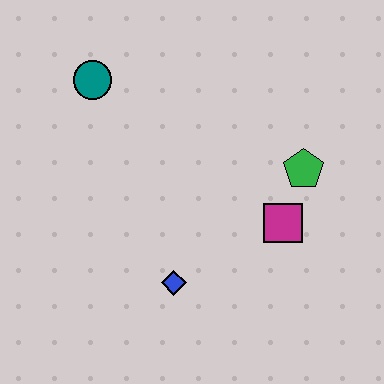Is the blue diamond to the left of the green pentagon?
Yes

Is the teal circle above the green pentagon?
Yes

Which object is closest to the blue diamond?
The magenta square is closest to the blue diamond.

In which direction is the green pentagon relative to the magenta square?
The green pentagon is above the magenta square.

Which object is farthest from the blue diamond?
The teal circle is farthest from the blue diamond.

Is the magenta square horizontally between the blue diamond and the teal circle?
No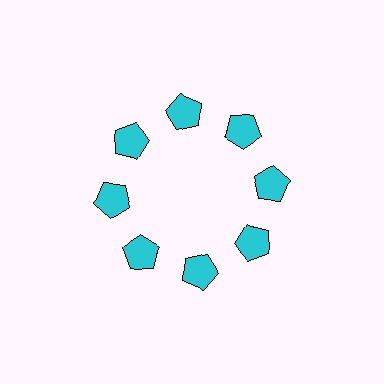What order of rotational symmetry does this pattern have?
This pattern has 8-fold rotational symmetry.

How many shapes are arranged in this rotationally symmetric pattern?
There are 8 shapes, arranged in 8 groups of 1.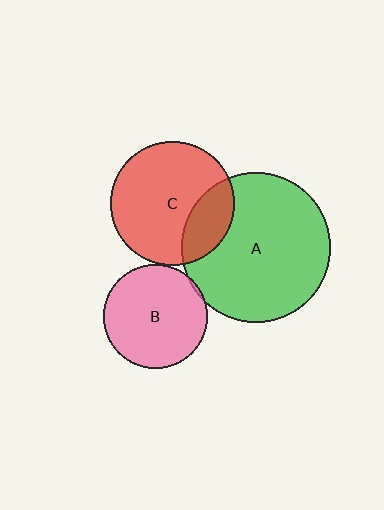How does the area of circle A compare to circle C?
Approximately 1.5 times.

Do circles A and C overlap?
Yes.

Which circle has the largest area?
Circle A (green).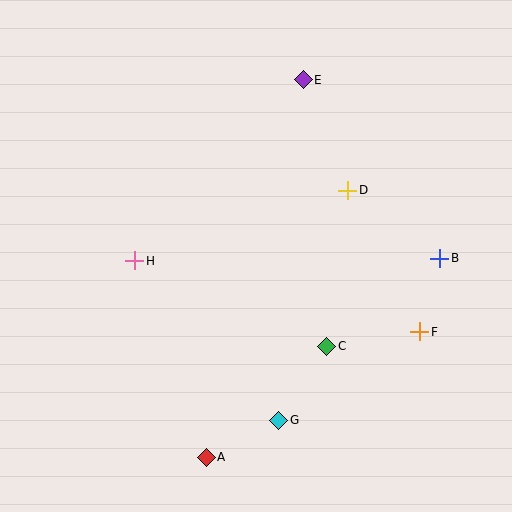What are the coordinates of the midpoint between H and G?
The midpoint between H and G is at (207, 340).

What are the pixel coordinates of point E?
Point E is at (303, 80).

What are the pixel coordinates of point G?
Point G is at (279, 420).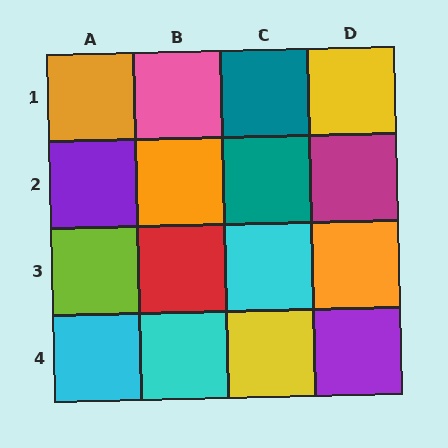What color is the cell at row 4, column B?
Cyan.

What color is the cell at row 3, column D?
Orange.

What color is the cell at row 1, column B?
Pink.